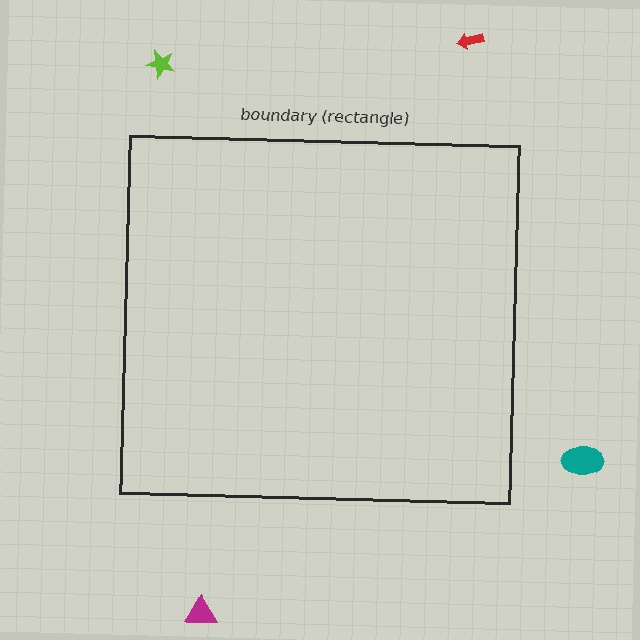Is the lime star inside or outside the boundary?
Outside.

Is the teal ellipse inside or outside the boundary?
Outside.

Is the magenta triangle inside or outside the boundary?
Outside.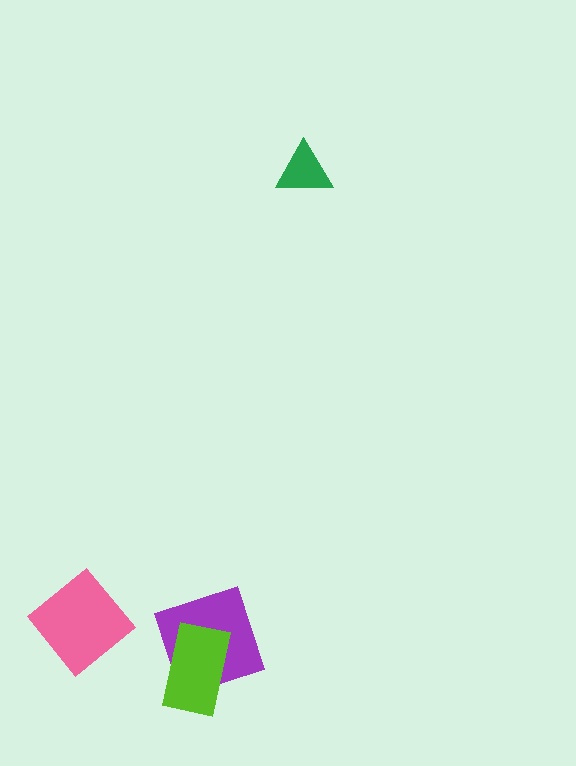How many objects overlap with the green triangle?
0 objects overlap with the green triangle.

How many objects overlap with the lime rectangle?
1 object overlaps with the lime rectangle.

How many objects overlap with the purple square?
1 object overlaps with the purple square.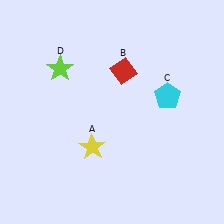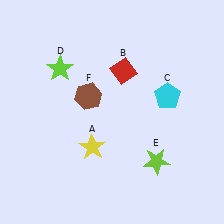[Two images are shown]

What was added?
A lime star (E), a brown hexagon (F) were added in Image 2.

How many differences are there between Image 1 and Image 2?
There are 2 differences between the two images.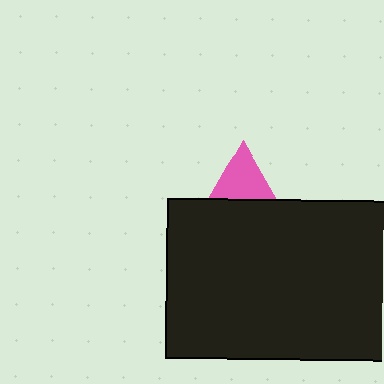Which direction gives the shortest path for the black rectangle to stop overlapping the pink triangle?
Moving down gives the shortest separation.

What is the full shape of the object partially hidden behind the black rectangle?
The partially hidden object is a pink triangle.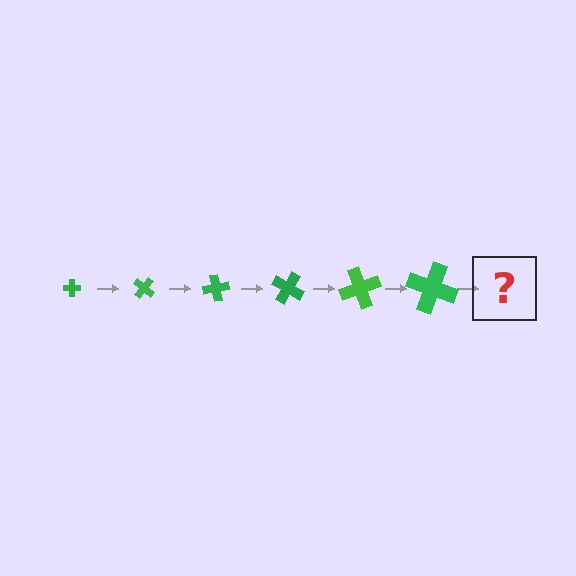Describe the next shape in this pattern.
It should be a cross, larger than the previous one and rotated 240 degrees from the start.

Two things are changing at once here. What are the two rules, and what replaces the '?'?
The two rules are that the cross grows larger each step and it rotates 40 degrees each step. The '?' should be a cross, larger than the previous one and rotated 240 degrees from the start.